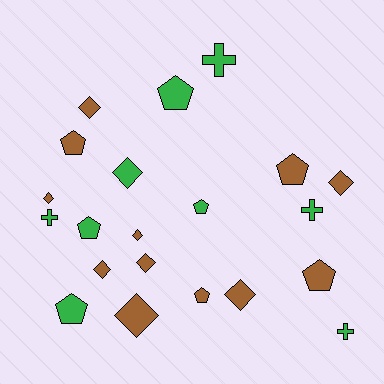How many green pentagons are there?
There are 4 green pentagons.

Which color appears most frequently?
Brown, with 12 objects.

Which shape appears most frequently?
Diamond, with 9 objects.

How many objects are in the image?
There are 21 objects.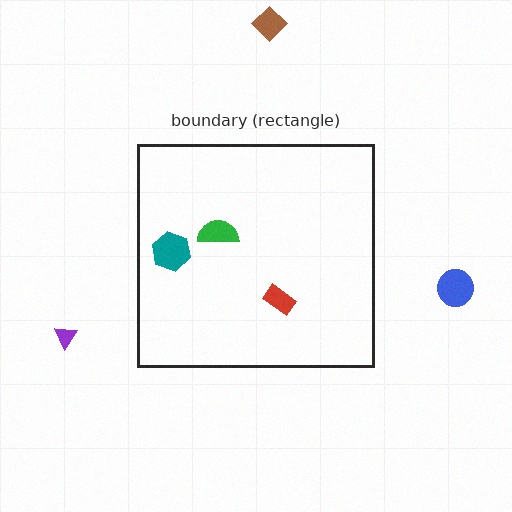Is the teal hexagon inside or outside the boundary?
Inside.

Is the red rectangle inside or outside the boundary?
Inside.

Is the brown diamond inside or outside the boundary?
Outside.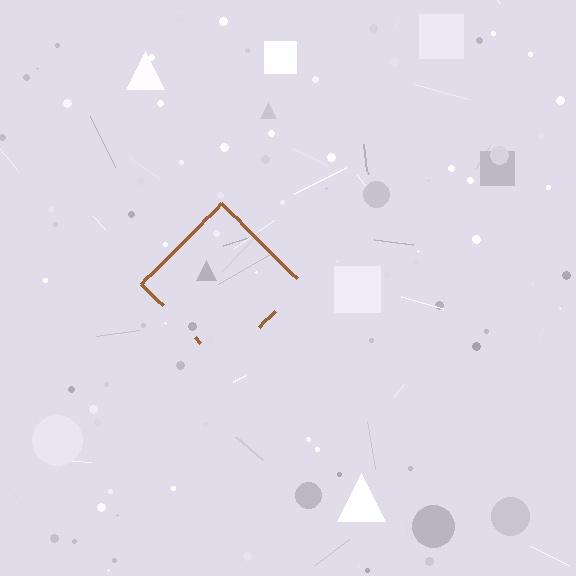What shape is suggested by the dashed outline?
The dashed outline suggests a diamond.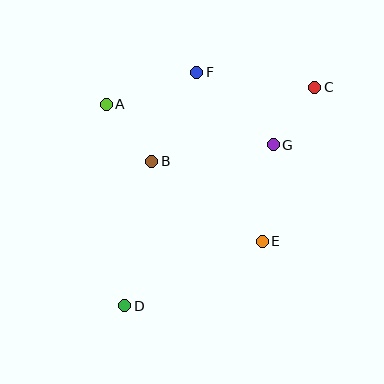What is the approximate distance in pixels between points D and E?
The distance between D and E is approximately 152 pixels.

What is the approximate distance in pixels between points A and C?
The distance between A and C is approximately 209 pixels.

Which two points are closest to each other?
Points C and G are closest to each other.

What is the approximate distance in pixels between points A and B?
The distance between A and B is approximately 73 pixels.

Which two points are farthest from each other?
Points C and D are farthest from each other.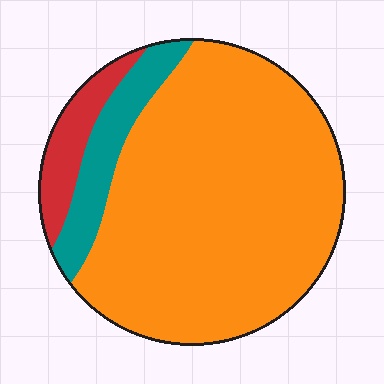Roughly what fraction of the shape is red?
Red takes up about one tenth (1/10) of the shape.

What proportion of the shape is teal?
Teal covers about 10% of the shape.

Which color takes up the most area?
Orange, at roughly 80%.